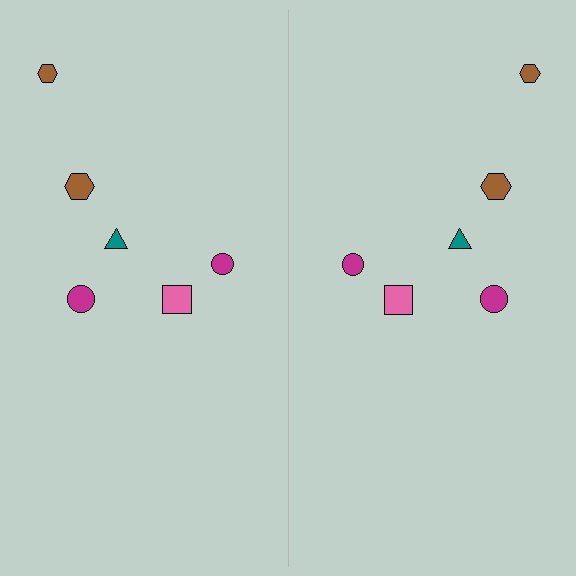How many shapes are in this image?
There are 12 shapes in this image.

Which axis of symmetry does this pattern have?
The pattern has a vertical axis of symmetry running through the center of the image.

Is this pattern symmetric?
Yes, this pattern has bilateral (reflection) symmetry.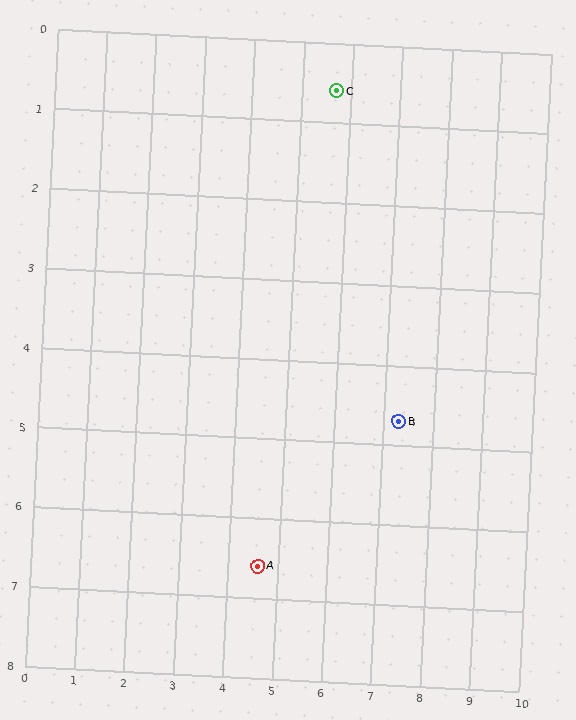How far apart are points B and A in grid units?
Points B and A are about 3.3 grid units apart.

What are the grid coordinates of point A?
Point A is at approximately (4.6, 6.6).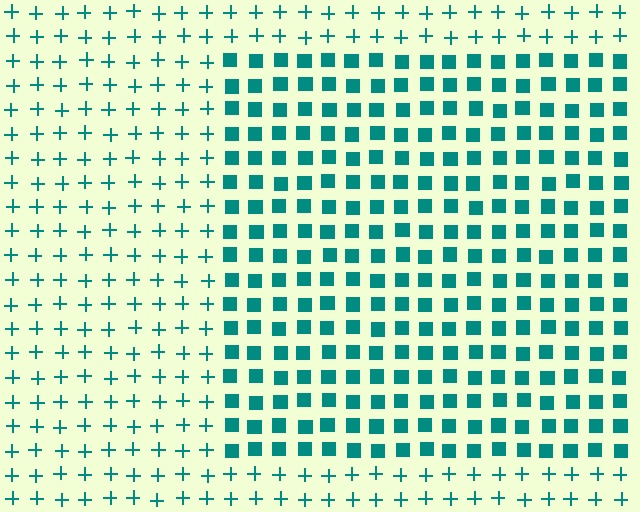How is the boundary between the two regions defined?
The boundary is defined by a change in element shape: squares inside vs. plus signs outside. All elements share the same color and spacing.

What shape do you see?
I see a rectangle.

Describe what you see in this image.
The image is filled with small teal elements arranged in a uniform grid. A rectangle-shaped region contains squares, while the surrounding area contains plus signs. The boundary is defined purely by the change in element shape.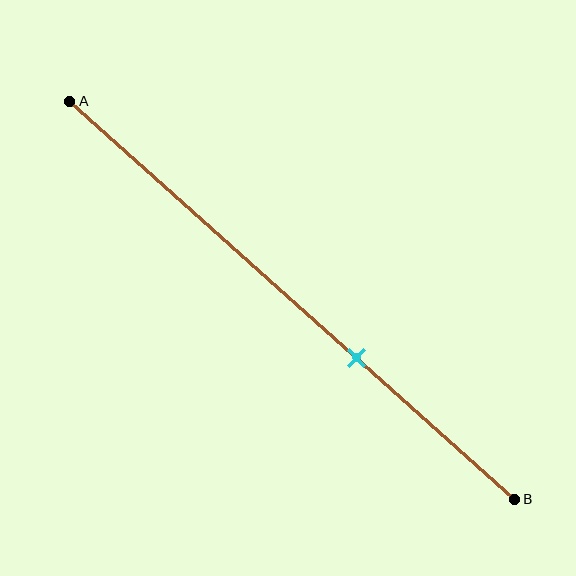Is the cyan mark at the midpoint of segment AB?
No, the mark is at about 65% from A, not at the 50% midpoint.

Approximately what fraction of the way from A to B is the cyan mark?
The cyan mark is approximately 65% of the way from A to B.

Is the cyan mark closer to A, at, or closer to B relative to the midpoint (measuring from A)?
The cyan mark is closer to point B than the midpoint of segment AB.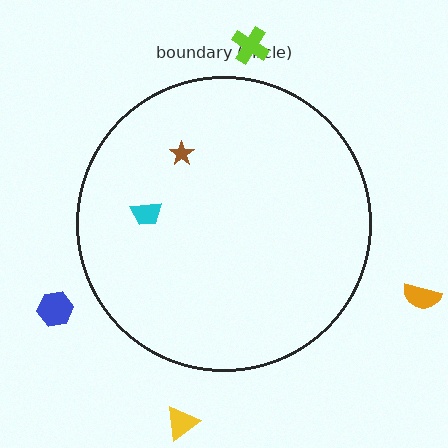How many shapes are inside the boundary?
2 inside, 4 outside.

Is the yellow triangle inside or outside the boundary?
Outside.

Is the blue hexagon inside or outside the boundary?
Outside.